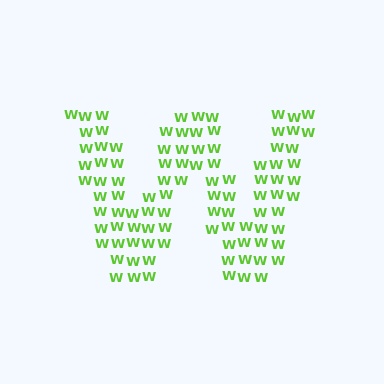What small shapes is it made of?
It is made of small letter W's.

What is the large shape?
The large shape is the letter W.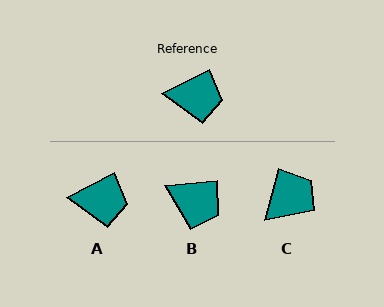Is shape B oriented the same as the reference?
No, it is off by about 22 degrees.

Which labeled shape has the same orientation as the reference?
A.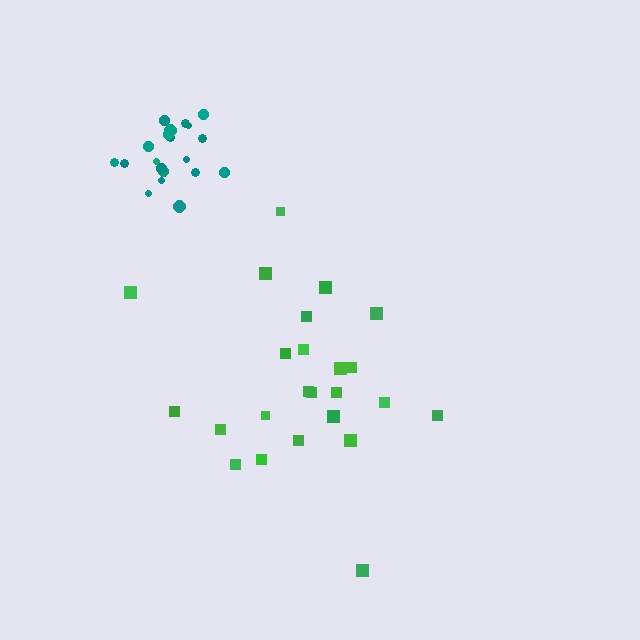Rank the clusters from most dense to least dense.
teal, green.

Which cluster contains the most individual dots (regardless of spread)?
Green (24).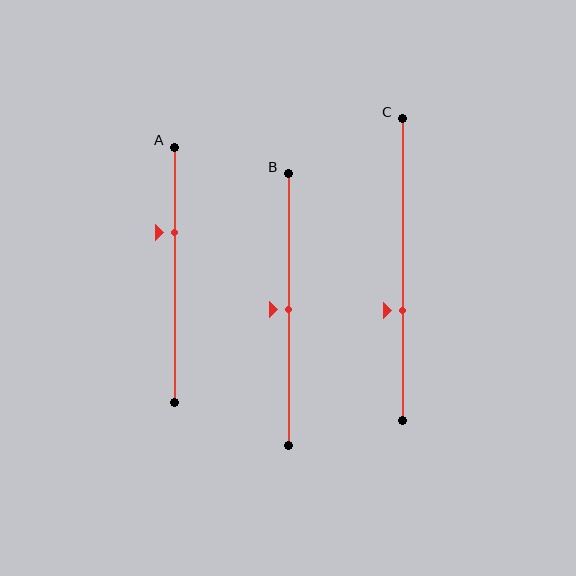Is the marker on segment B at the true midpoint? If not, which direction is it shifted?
Yes, the marker on segment B is at the true midpoint.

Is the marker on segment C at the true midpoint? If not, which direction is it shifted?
No, the marker on segment C is shifted downward by about 14% of the segment length.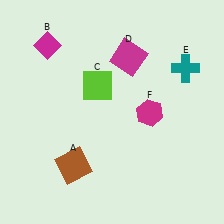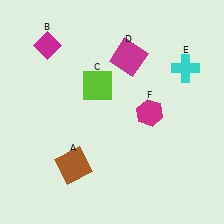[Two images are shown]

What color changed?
The cross (E) changed from teal in Image 1 to cyan in Image 2.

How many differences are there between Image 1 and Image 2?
There is 1 difference between the two images.